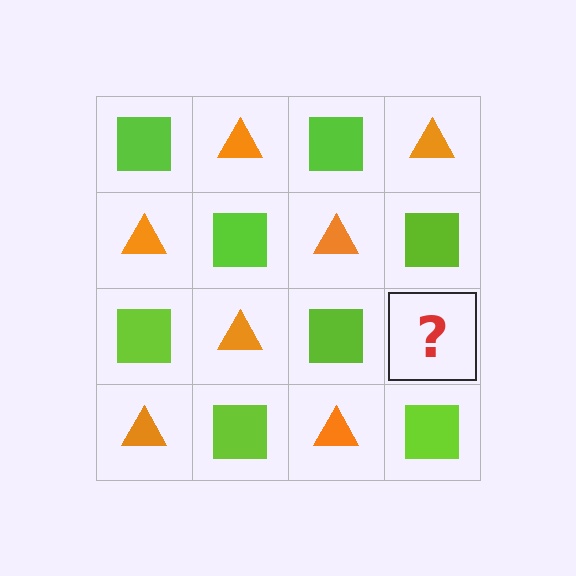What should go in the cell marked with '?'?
The missing cell should contain an orange triangle.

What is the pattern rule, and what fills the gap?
The rule is that it alternates lime square and orange triangle in a checkerboard pattern. The gap should be filled with an orange triangle.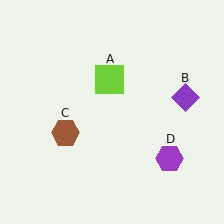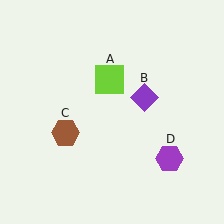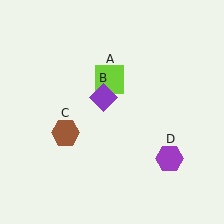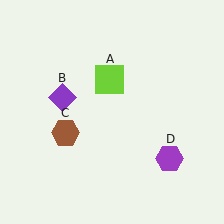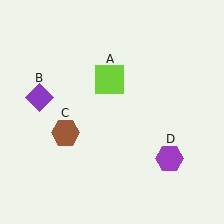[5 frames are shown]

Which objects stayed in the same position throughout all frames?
Lime square (object A) and brown hexagon (object C) and purple hexagon (object D) remained stationary.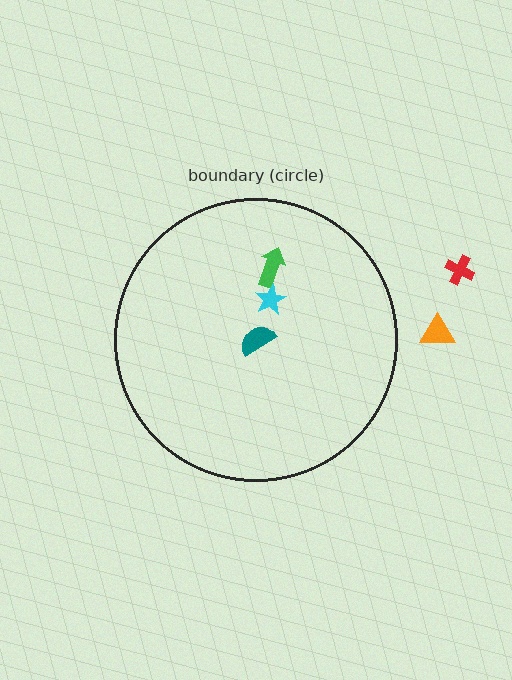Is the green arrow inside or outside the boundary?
Inside.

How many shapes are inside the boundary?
3 inside, 2 outside.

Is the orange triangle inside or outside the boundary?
Outside.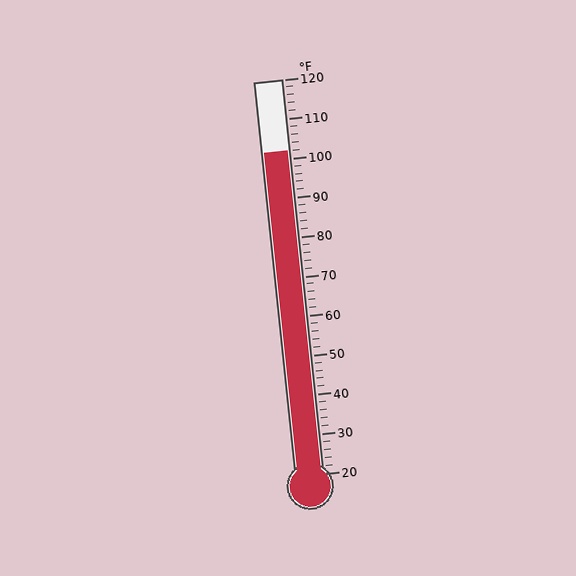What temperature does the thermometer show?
The thermometer shows approximately 102°F.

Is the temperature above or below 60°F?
The temperature is above 60°F.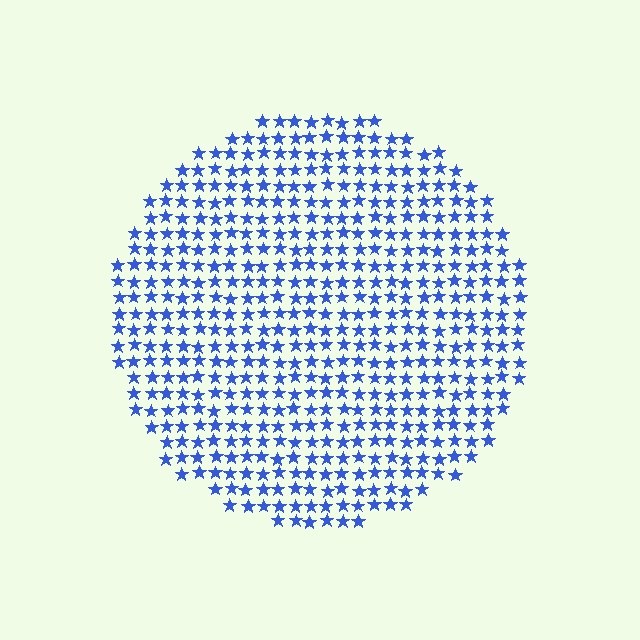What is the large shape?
The large shape is a circle.